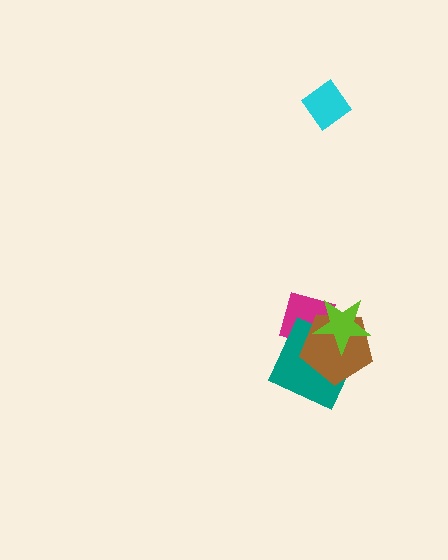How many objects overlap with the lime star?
3 objects overlap with the lime star.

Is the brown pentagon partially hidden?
Yes, it is partially covered by another shape.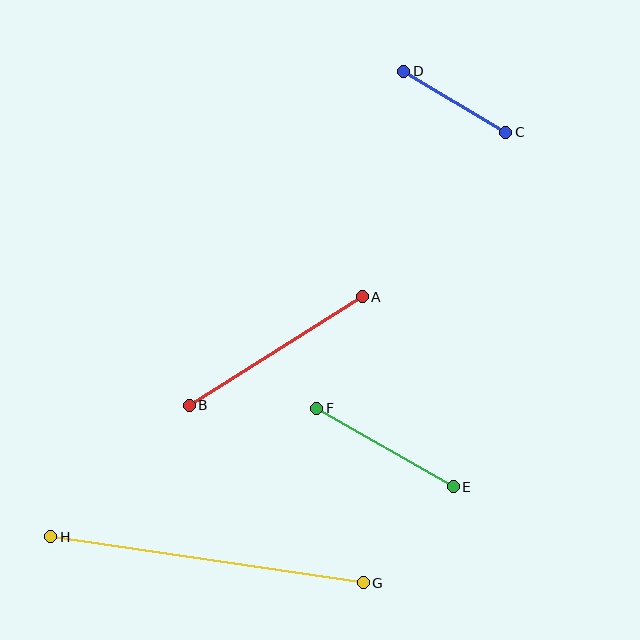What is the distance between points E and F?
The distance is approximately 157 pixels.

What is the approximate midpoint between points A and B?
The midpoint is at approximately (276, 351) pixels.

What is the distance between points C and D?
The distance is approximately 118 pixels.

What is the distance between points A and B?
The distance is approximately 204 pixels.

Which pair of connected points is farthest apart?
Points G and H are farthest apart.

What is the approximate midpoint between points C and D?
The midpoint is at approximately (455, 102) pixels.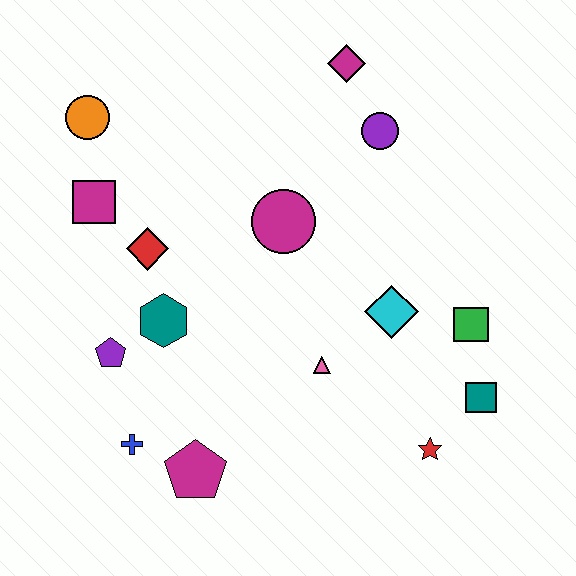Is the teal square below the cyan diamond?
Yes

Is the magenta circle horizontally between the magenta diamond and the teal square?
No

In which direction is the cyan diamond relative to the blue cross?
The cyan diamond is to the right of the blue cross.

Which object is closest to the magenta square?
The red diamond is closest to the magenta square.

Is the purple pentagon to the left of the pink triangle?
Yes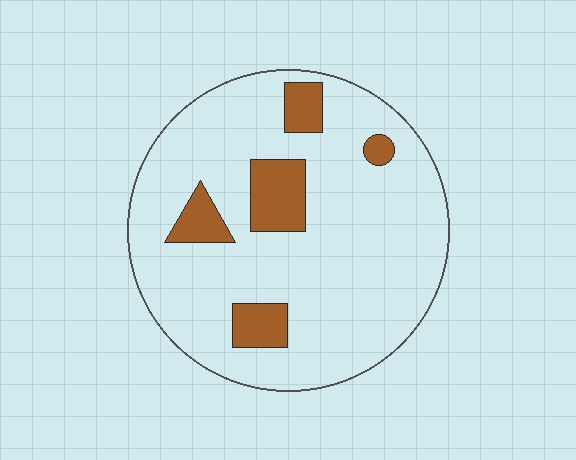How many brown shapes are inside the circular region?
5.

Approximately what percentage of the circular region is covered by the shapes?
Approximately 15%.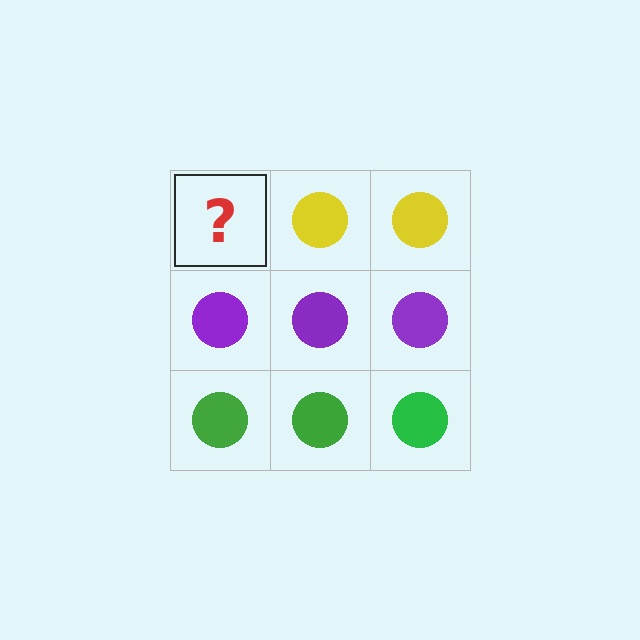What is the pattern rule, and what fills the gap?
The rule is that each row has a consistent color. The gap should be filled with a yellow circle.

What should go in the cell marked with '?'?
The missing cell should contain a yellow circle.